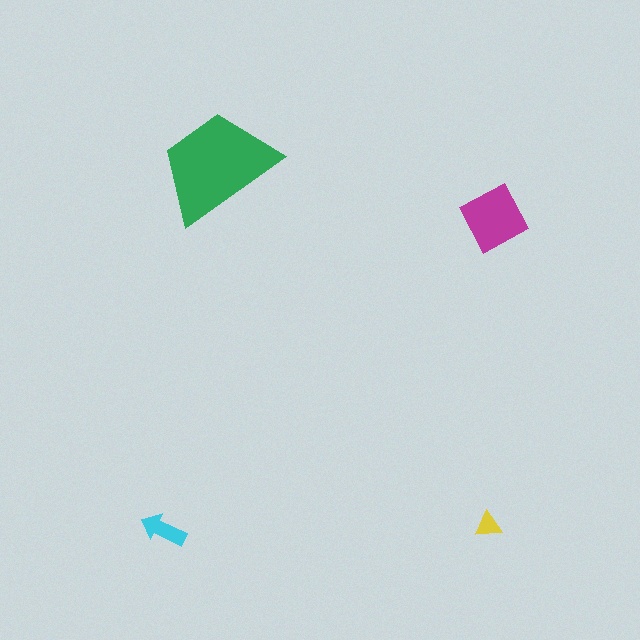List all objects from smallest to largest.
The yellow triangle, the cyan arrow, the magenta diamond, the green trapezoid.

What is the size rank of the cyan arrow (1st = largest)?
3rd.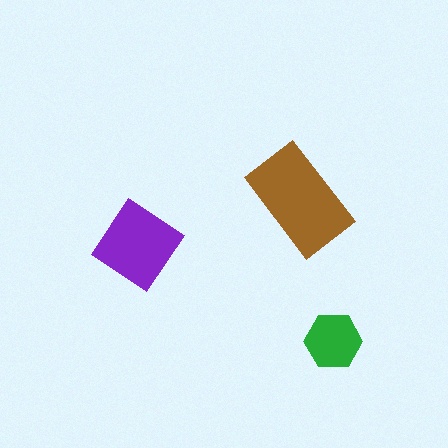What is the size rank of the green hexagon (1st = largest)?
3rd.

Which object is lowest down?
The green hexagon is bottommost.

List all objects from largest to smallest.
The brown rectangle, the purple diamond, the green hexagon.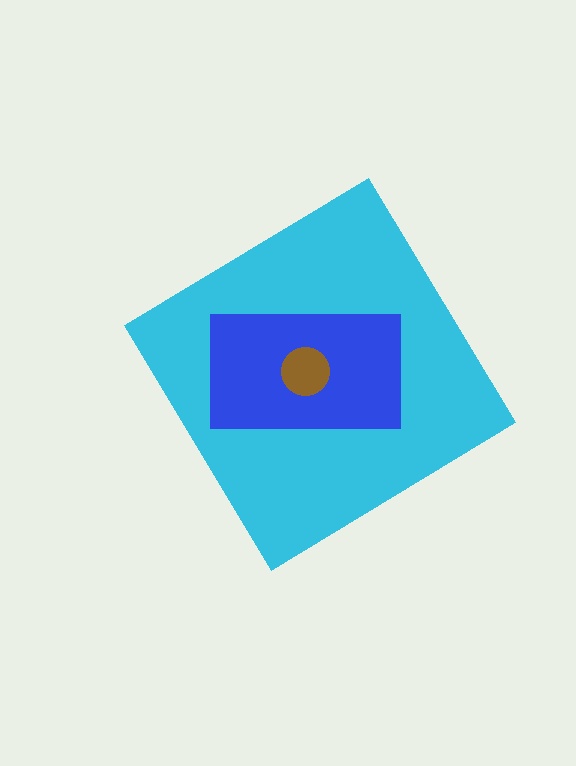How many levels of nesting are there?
3.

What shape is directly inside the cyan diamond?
The blue rectangle.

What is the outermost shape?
The cyan diamond.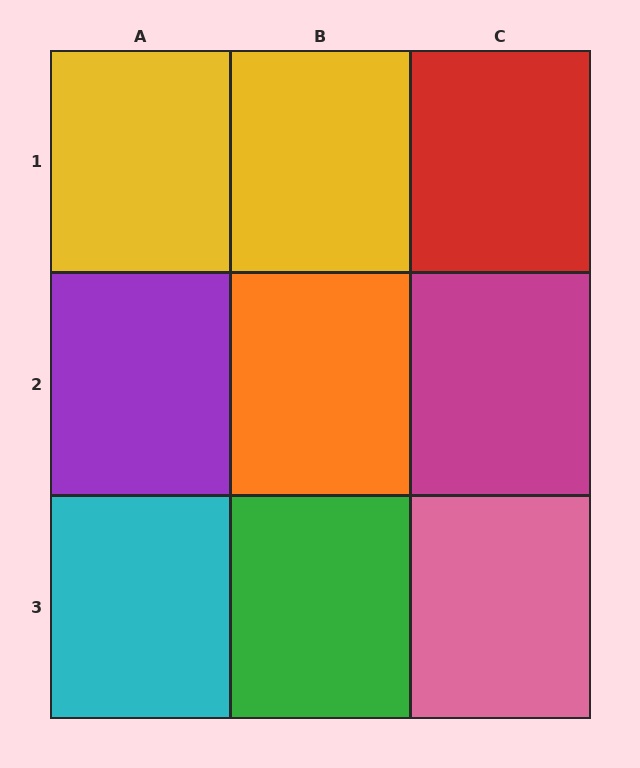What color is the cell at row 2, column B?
Orange.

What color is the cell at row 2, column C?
Magenta.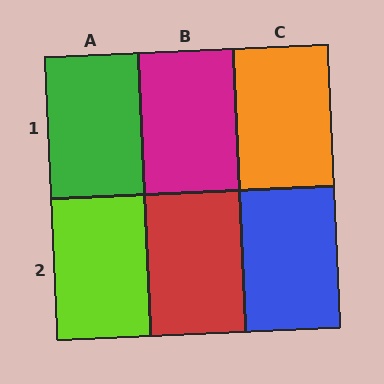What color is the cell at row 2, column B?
Red.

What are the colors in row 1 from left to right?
Green, magenta, orange.